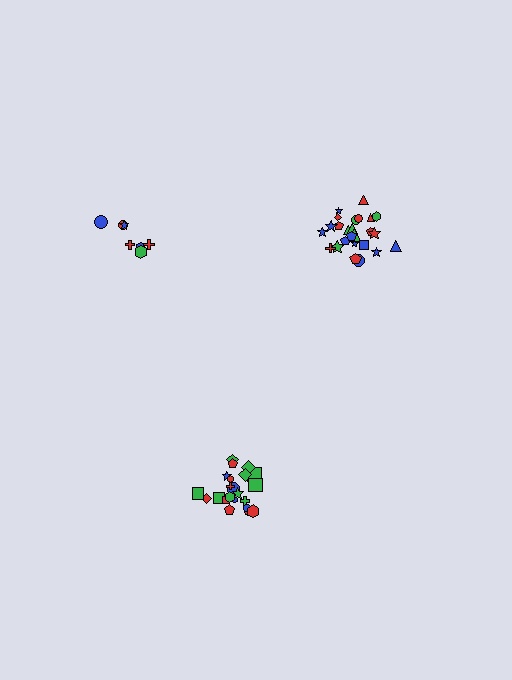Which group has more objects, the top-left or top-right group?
The top-right group.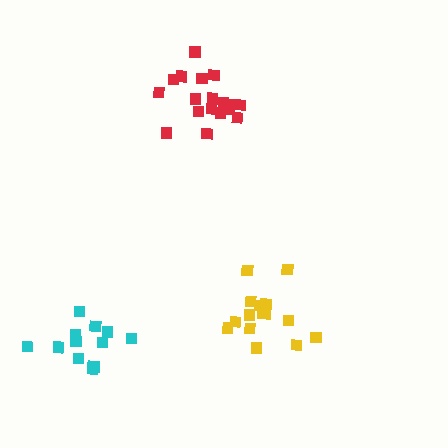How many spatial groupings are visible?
There are 3 spatial groupings.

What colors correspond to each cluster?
The clusters are colored: cyan, red, yellow.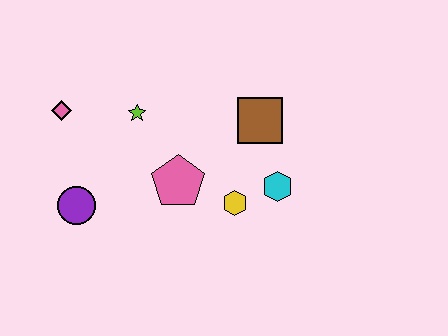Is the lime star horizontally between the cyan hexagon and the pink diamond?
Yes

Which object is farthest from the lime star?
The cyan hexagon is farthest from the lime star.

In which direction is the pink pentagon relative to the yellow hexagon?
The pink pentagon is to the left of the yellow hexagon.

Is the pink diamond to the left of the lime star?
Yes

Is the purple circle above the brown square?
No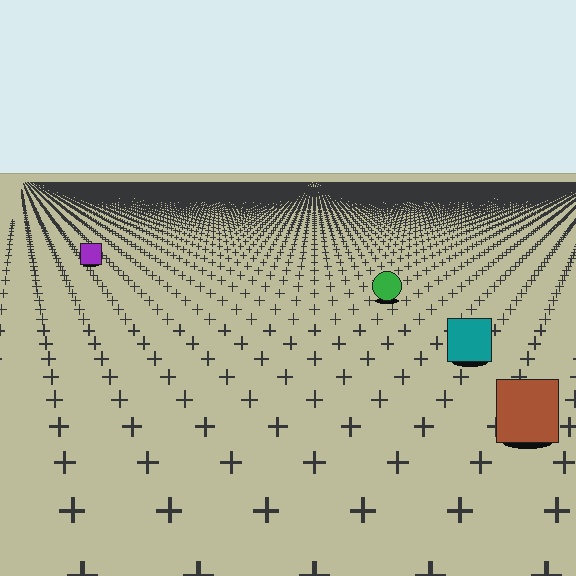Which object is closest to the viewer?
The brown square is closest. The texture marks near it are larger and more spread out.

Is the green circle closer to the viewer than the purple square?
Yes. The green circle is closer — you can tell from the texture gradient: the ground texture is coarser near it.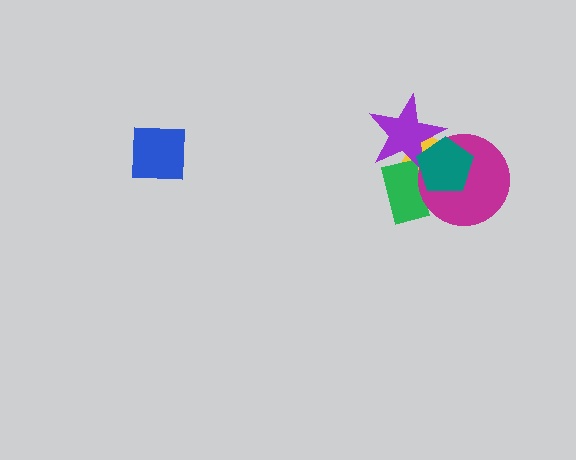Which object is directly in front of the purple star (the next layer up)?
The magenta circle is directly in front of the purple star.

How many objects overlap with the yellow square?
4 objects overlap with the yellow square.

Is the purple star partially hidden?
Yes, it is partially covered by another shape.